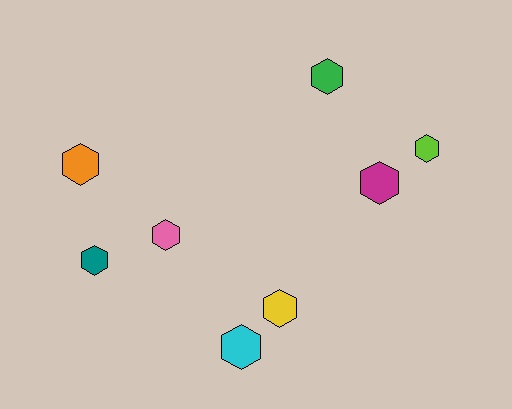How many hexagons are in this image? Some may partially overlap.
There are 8 hexagons.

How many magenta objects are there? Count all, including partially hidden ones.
There is 1 magenta object.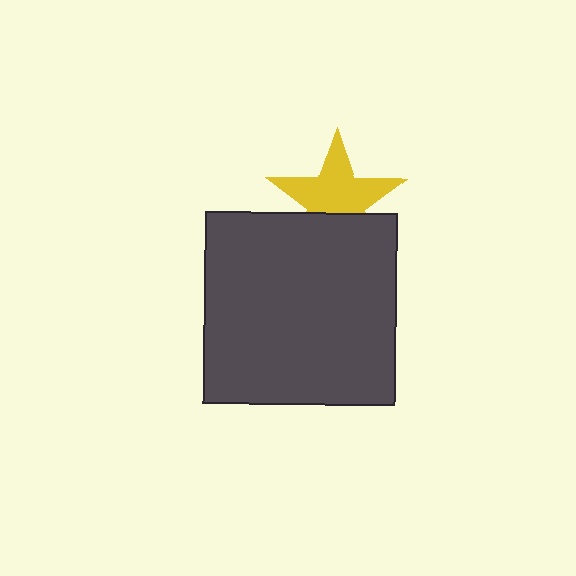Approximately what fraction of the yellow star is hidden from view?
Roughly 35% of the yellow star is hidden behind the dark gray square.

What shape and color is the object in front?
The object in front is a dark gray square.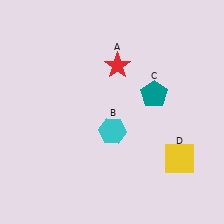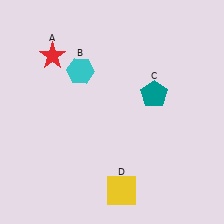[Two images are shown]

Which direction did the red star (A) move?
The red star (A) moved left.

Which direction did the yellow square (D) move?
The yellow square (D) moved left.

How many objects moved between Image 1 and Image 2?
3 objects moved between the two images.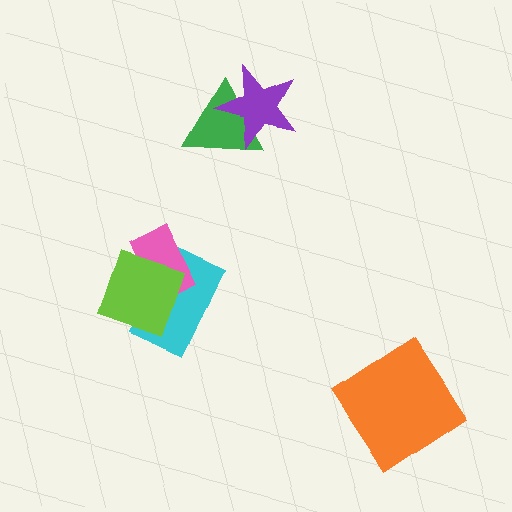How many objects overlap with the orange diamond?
0 objects overlap with the orange diamond.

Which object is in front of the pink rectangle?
The lime square is in front of the pink rectangle.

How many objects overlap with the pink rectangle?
2 objects overlap with the pink rectangle.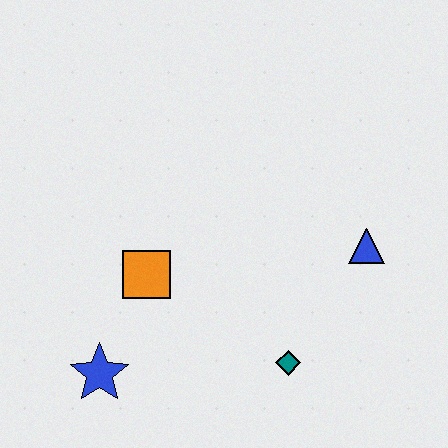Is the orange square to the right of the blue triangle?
No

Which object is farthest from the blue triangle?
The blue star is farthest from the blue triangle.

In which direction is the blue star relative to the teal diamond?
The blue star is to the left of the teal diamond.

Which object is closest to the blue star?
The orange square is closest to the blue star.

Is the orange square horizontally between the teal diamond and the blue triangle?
No